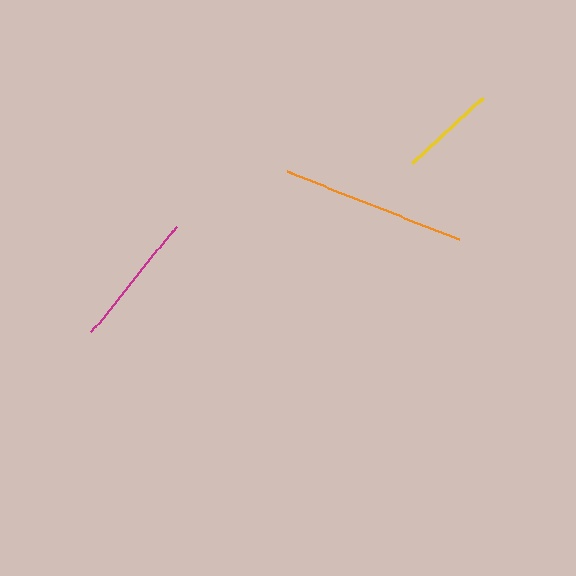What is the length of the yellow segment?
The yellow segment is approximately 97 pixels long.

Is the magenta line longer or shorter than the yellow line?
The magenta line is longer than the yellow line.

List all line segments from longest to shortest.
From longest to shortest: orange, magenta, yellow.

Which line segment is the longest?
The orange line is the longest at approximately 185 pixels.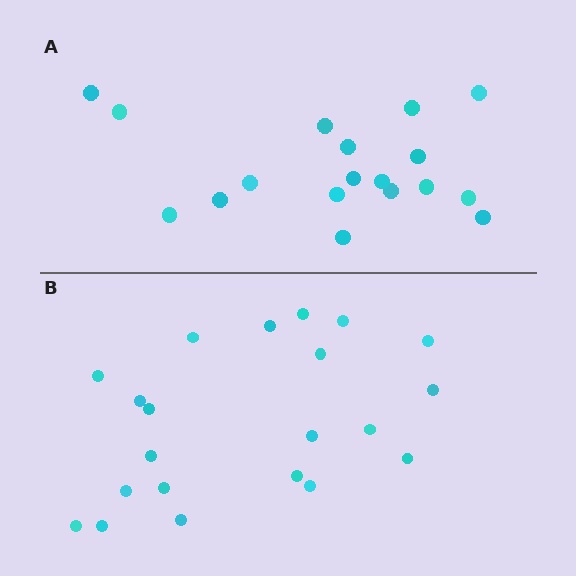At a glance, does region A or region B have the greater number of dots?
Region B (the bottom region) has more dots.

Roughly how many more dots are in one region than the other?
Region B has just a few more — roughly 2 or 3 more dots than region A.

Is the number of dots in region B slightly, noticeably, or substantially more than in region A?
Region B has only slightly more — the two regions are fairly close. The ratio is roughly 1.2 to 1.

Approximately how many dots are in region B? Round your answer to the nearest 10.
About 20 dots. (The exact count is 21, which rounds to 20.)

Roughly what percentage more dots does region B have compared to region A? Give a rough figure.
About 15% more.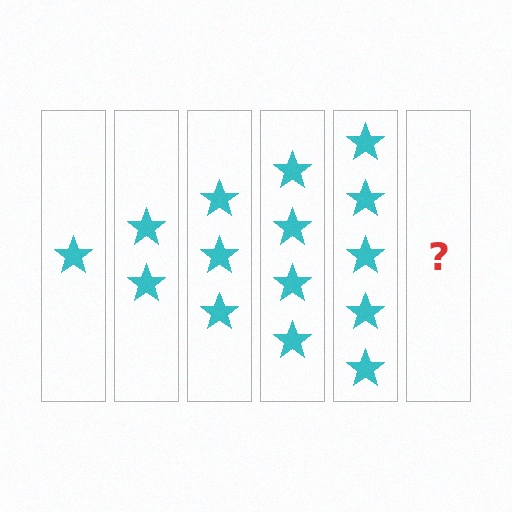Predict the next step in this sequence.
The next step is 6 stars.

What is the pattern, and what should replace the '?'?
The pattern is that each step adds one more star. The '?' should be 6 stars.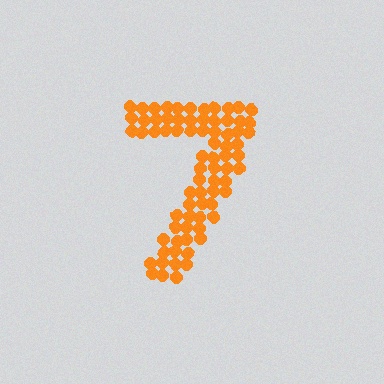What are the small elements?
The small elements are circles.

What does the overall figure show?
The overall figure shows the digit 7.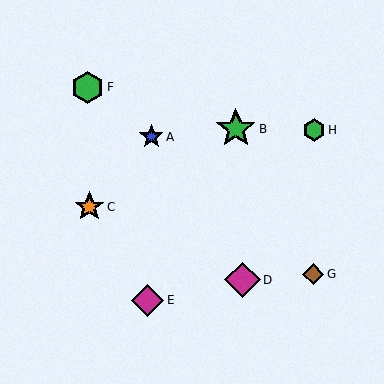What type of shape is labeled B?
Shape B is a green star.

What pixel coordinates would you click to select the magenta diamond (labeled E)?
Click at (148, 300) to select the magenta diamond E.